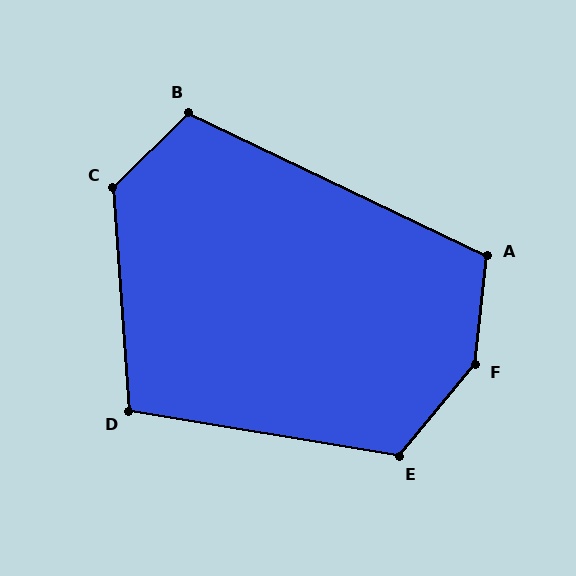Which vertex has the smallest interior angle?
D, at approximately 103 degrees.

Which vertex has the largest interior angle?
F, at approximately 147 degrees.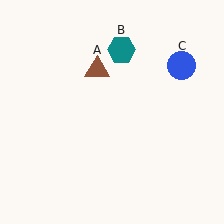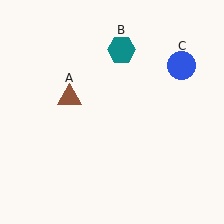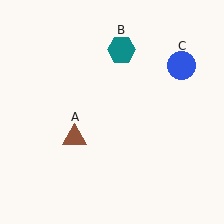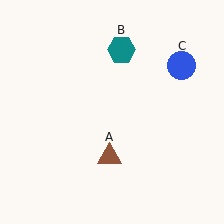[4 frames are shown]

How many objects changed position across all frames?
1 object changed position: brown triangle (object A).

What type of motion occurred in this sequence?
The brown triangle (object A) rotated counterclockwise around the center of the scene.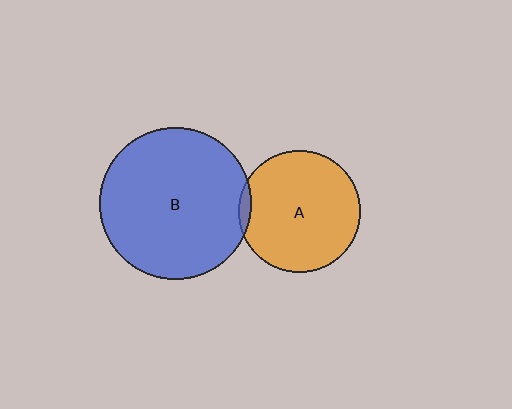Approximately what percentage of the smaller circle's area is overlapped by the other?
Approximately 5%.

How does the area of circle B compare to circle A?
Approximately 1.6 times.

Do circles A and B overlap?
Yes.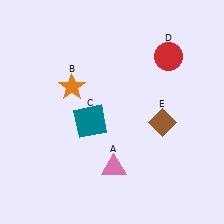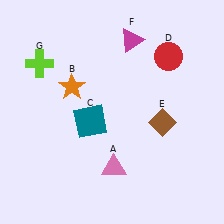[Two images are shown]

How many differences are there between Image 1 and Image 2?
There are 2 differences between the two images.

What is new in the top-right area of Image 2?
A magenta triangle (F) was added in the top-right area of Image 2.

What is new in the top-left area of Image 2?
A lime cross (G) was added in the top-left area of Image 2.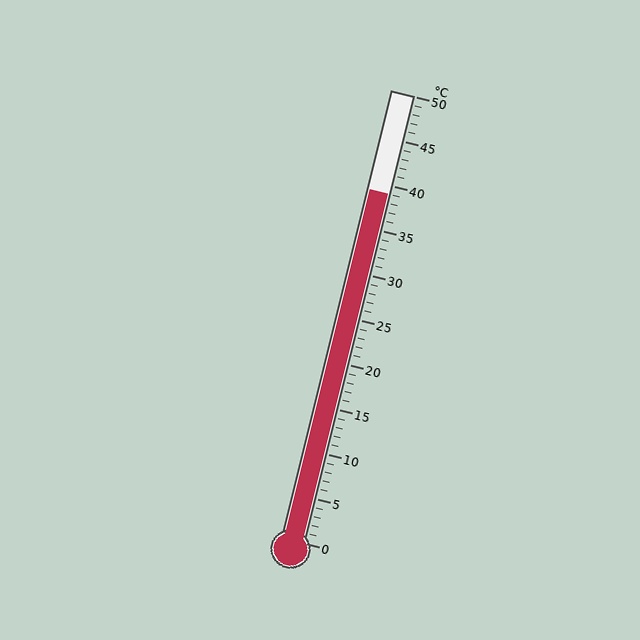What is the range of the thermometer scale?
The thermometer scale ranges from 0°C to 50°C.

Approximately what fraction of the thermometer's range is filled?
The thermometer is filled to approximately 80% of its range.